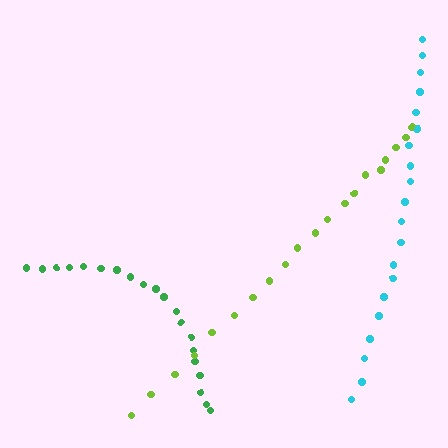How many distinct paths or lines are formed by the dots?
There are 3 distinct paths.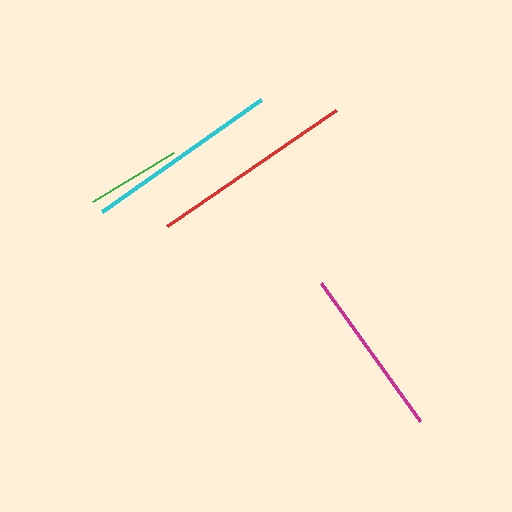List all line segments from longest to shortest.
From longest to shortest: red, cyan, magenta, green.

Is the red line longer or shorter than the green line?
The red line is longer than the green line.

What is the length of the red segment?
The red segment is approximately 205 pixels long.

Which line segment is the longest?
The red line is the longest at approximately 205 pixels.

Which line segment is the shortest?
The green line is the shortest at approximately 94 pixels.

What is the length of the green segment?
The green segment is approximately 94 pixels long.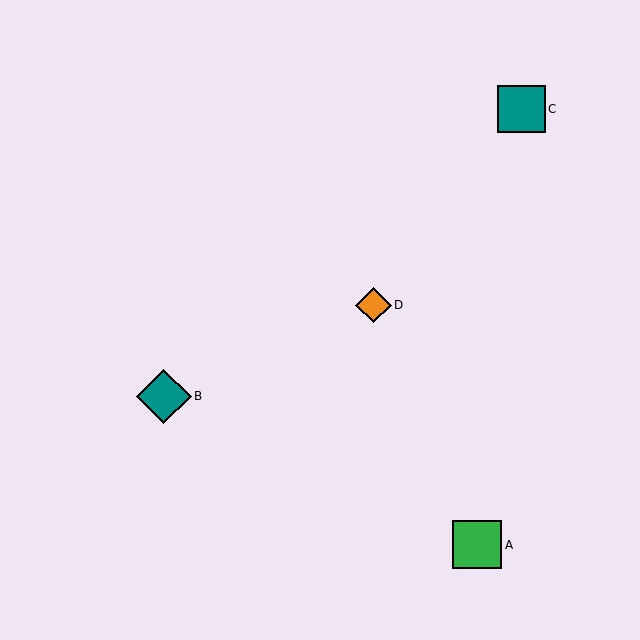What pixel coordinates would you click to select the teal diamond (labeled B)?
Click at (164, 396) to select the teal diamond B.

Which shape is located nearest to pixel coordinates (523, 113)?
The teal square (labeled C) at (521, 109) is nearest to that location.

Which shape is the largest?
The teal diamond (labeled B) is the largest.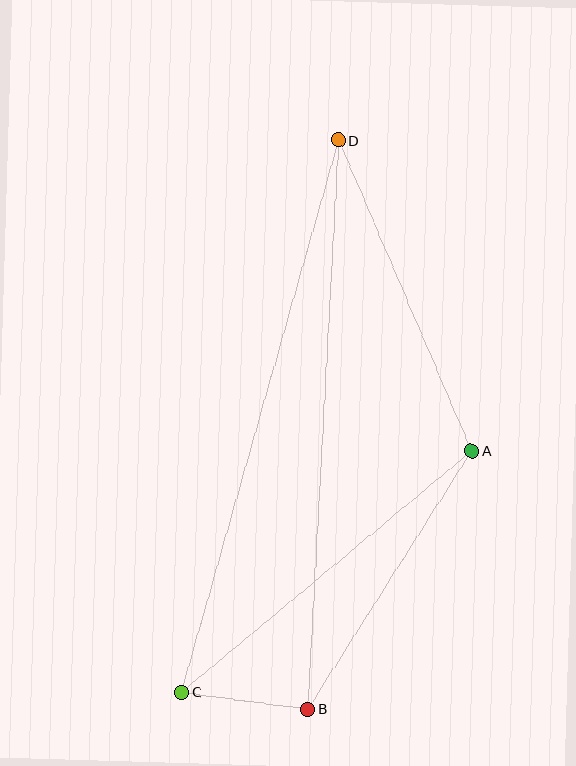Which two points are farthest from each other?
Points C and D are farthest from each other.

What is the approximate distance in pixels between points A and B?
The distance between A and B is approximately 306 pixels.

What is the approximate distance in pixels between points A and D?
The distance between A and D is approximately 338 pixels.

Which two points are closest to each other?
Points B and C are closest to each other.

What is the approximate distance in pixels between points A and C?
The distance between A and C is approximately 378 pixels.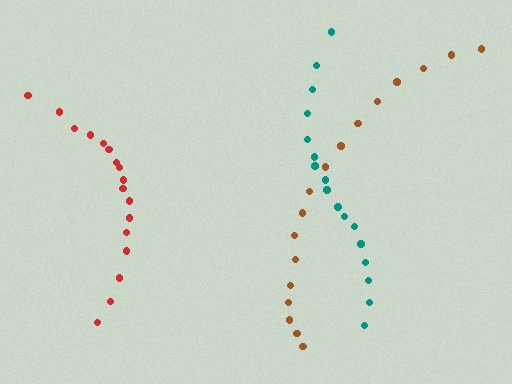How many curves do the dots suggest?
There are 3 distinct paths.